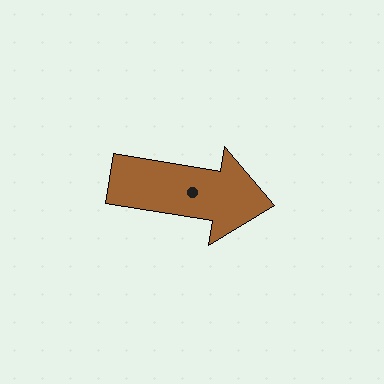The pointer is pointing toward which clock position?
Roughly 3 o'clock.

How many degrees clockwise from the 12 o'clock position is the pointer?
Approximately 99 degrees.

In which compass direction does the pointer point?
East.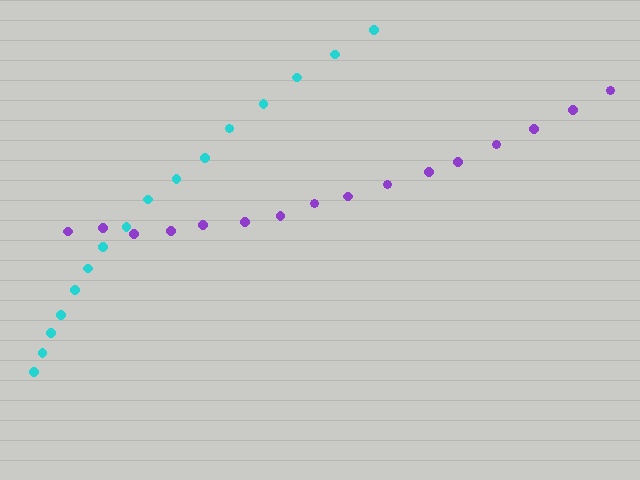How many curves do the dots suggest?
There are 2 distinct paths.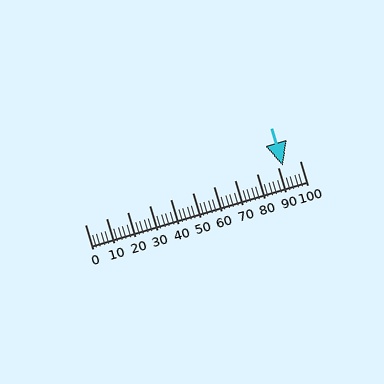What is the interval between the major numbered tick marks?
The major tick marks are spaced 10 units apart.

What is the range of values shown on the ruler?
The ruler shows values from 0 to 100.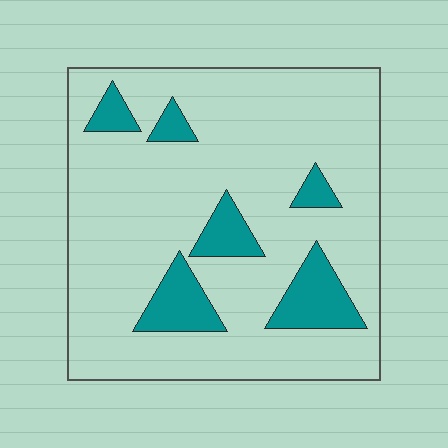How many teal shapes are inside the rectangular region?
6.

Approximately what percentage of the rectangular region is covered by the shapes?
Approximately 15%.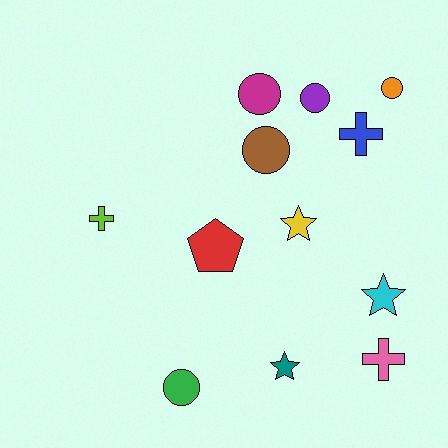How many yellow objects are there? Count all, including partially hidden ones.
There is 1 yellow object.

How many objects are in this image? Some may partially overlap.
There are 12 objects.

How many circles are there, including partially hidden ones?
There are 5 circles.